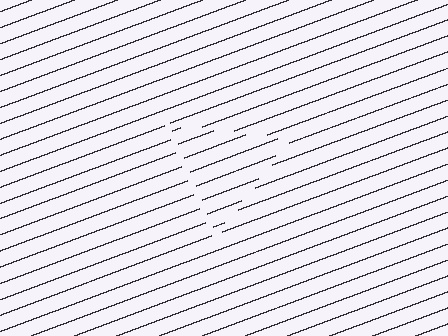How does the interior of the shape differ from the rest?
The interior of the shape contains the same grating, shifted by half a period — the contour is defined by the phase discontinuity where line-ends from the inner and outer gratings abut.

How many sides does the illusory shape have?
3 sides — the line-ends trace a triangle.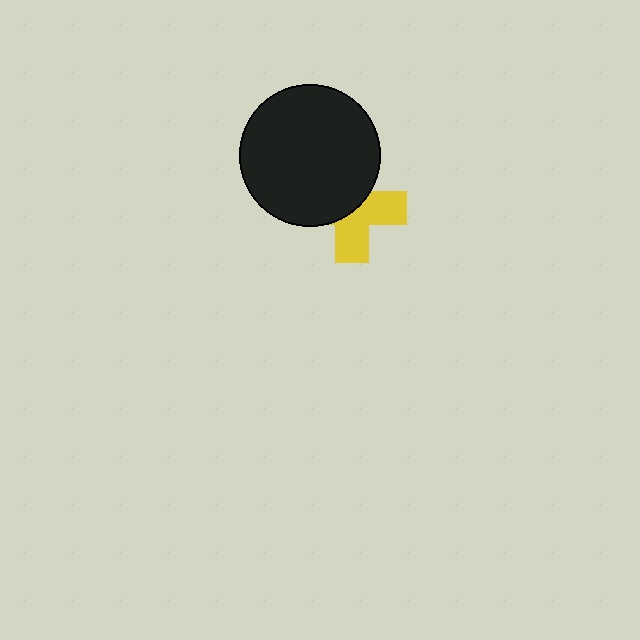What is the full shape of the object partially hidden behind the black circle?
The partially hidden object is a yellow cross.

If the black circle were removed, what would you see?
You would see the complete yellow cross.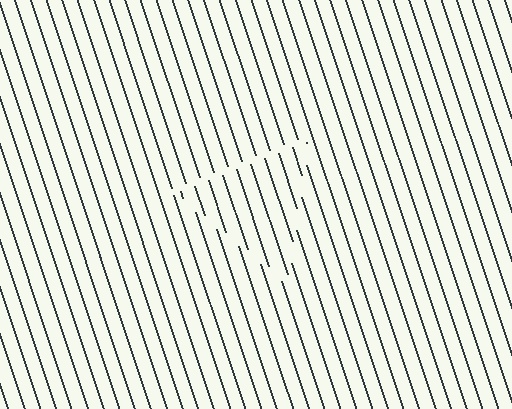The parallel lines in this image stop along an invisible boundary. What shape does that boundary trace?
An illusory triangle. The interior of the shape contains the same grating, shifted by half a period — the contour is defined by the phase discontinuity where line-ends from the inner and outer gratings abut.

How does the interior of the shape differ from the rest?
The interior of the shape contains the same grating, shifted by half a period — the contour is defined by the phase discontinuity where line-ends from the inner and outer gratings abut.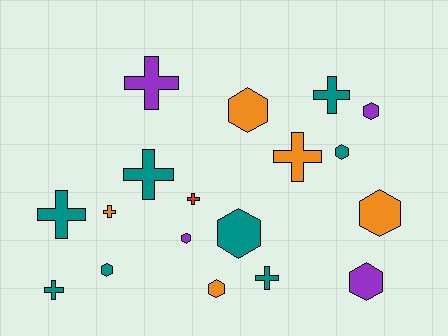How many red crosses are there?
There is 1 red cross.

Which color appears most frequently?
Teal, with 8 objects.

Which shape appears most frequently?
Hexagon, with 9 objects.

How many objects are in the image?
There are 18 objects.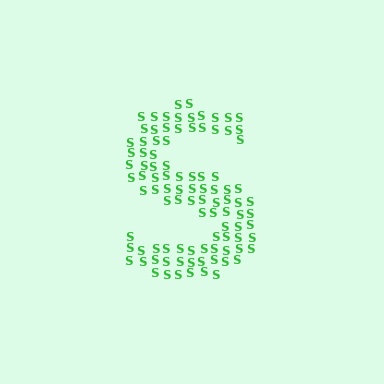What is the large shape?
The large shape is the letter S.